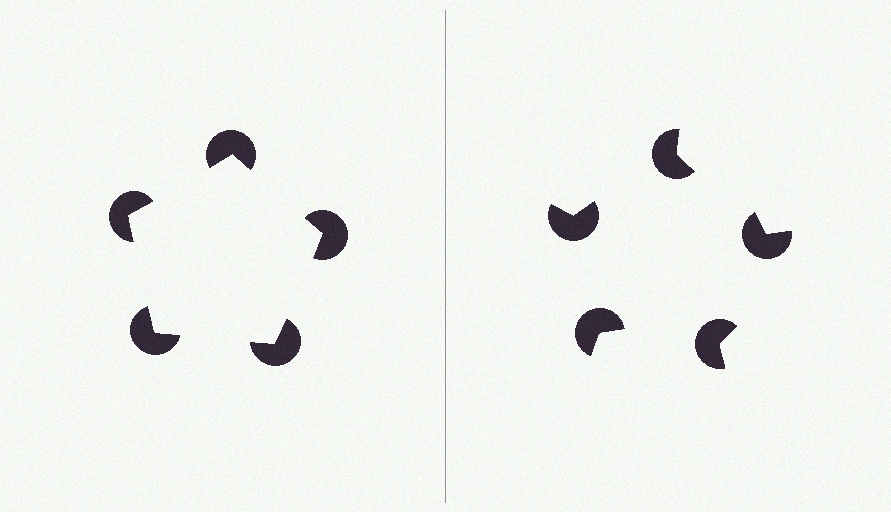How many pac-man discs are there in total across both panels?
10 — 5 on each side.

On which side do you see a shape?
An illusory pentagon appears on the left side. On the right side the wedge cuts are rotated, so no coherent shape forms.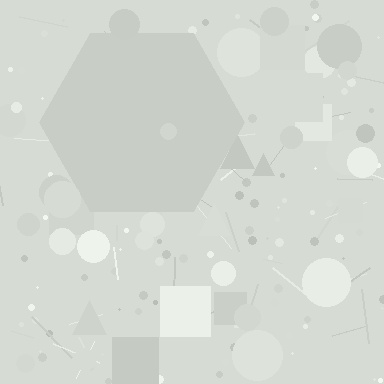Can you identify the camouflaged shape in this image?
The camouflaged shape is a hexagon.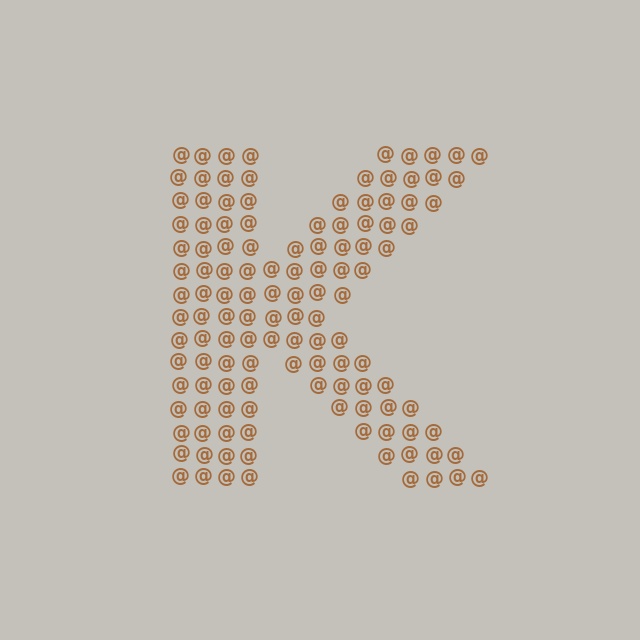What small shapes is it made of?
It is made of small at signs.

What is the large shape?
The large shape is the letter K.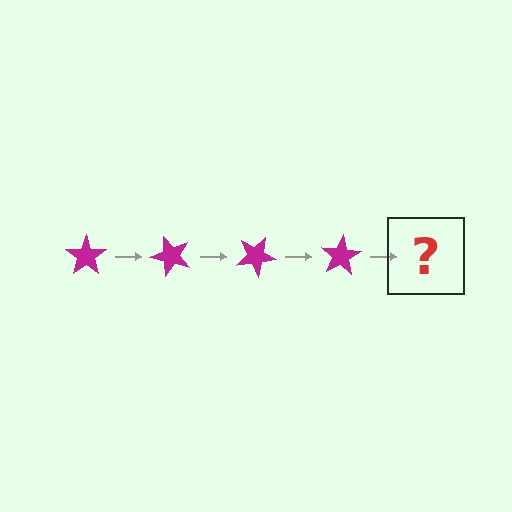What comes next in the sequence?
The next element should be a magenta star rotated 200 degrees.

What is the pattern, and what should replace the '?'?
The pattern is that the star rotates 50 degrees each step. The '?' should be a magenta star rotated 200 degrees.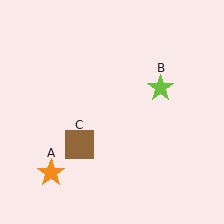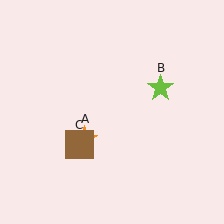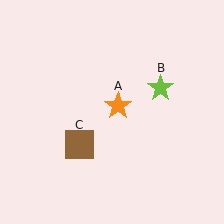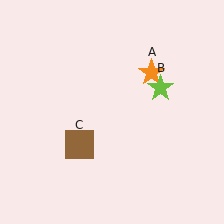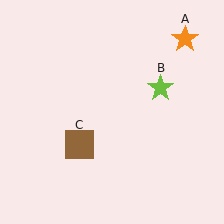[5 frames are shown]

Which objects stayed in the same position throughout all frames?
Lime star (object B) and brown square (object C) remained stationary.